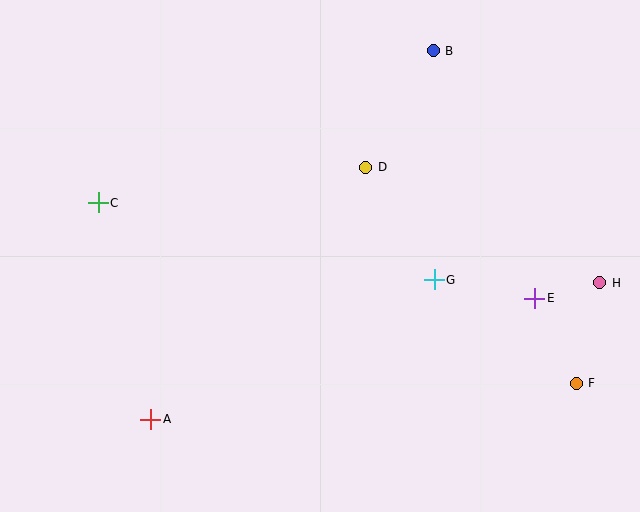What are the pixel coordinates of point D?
Point D is at (366, 167).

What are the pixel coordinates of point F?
Point F is at (576, 383).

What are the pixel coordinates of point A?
Point A is at (151, 419).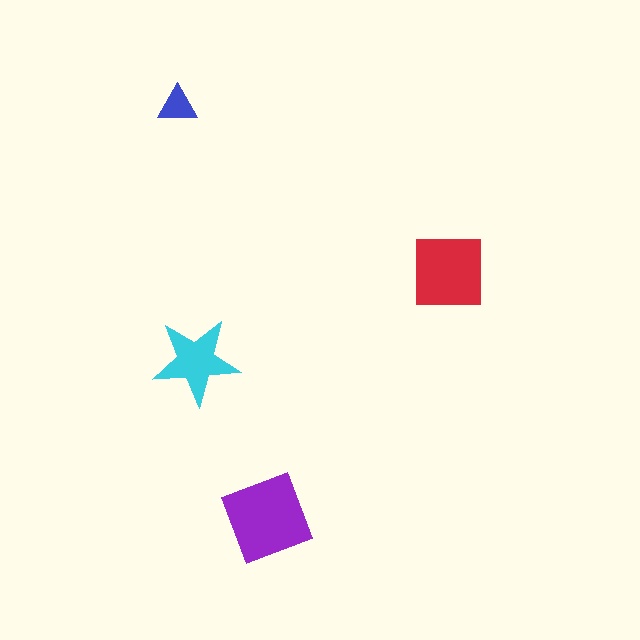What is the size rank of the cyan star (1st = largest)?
3rd.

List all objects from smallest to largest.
The blue triangle, the cyan star, the red square, the purple diamond.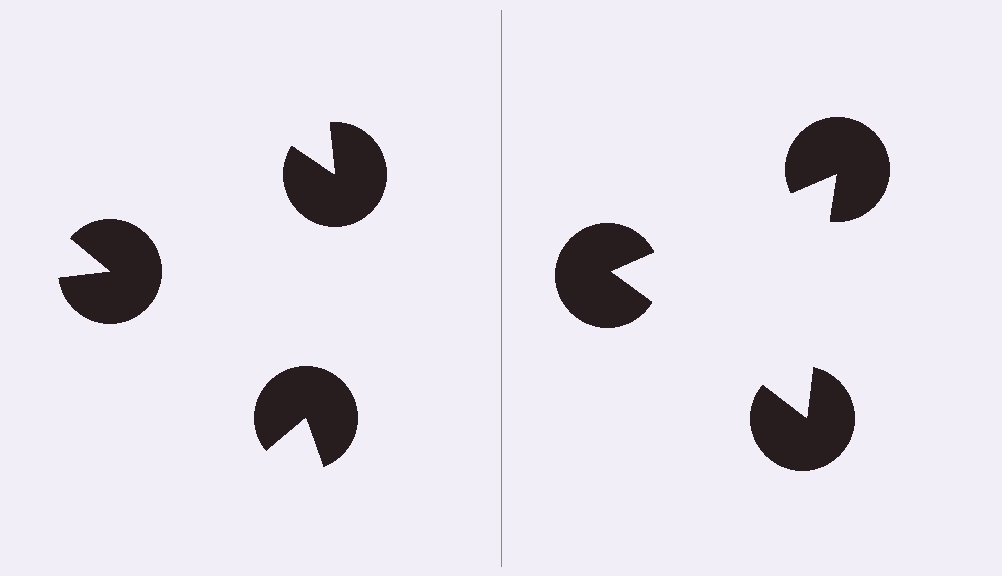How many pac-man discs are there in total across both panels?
6 — 3 on each side.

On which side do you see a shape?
An illusory triangle appears on the right side. On the left side the wedge cuts are rotated, so no coherent shape forms.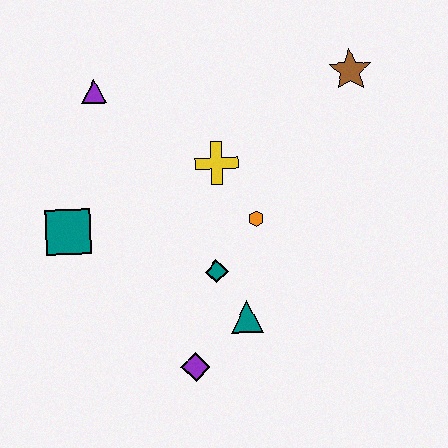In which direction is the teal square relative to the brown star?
The teal square is to the left of the brown star.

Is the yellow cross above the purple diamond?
Yes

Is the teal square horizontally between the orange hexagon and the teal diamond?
No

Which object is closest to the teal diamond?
The teal triangle is closest to the teal diamond.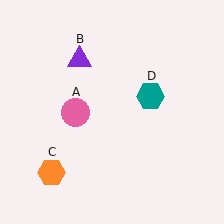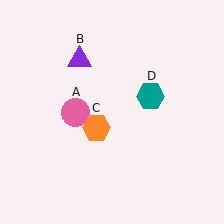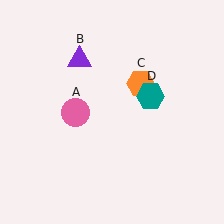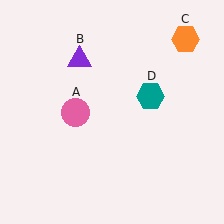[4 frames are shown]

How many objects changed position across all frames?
1 object changed position: orange hexagon (object C).